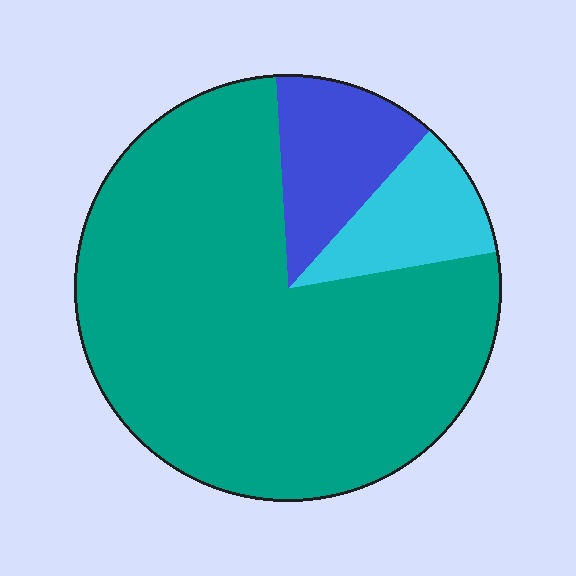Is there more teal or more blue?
Teal.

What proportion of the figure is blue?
Blue takes up about one eighth (1/8) of the figure.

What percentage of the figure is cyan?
Cyan covers about 10% of the figure.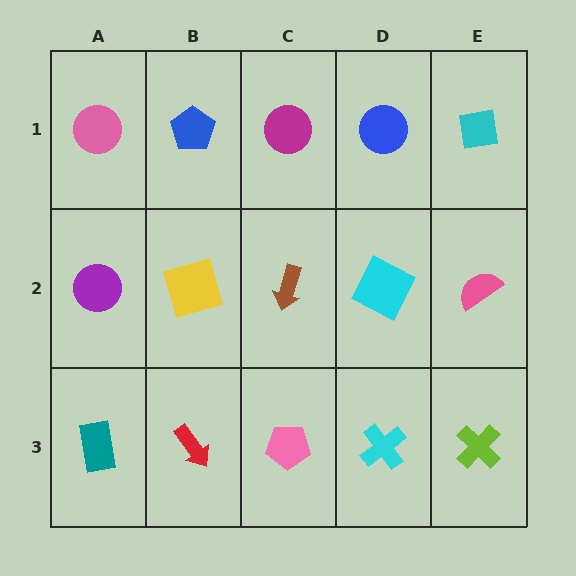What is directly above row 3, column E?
A pink semicircle.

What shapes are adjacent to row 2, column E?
A cyan square (row 1, column E), a lime cross (row 3, column E), a cyan square (row 2, column D).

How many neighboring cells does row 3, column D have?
3.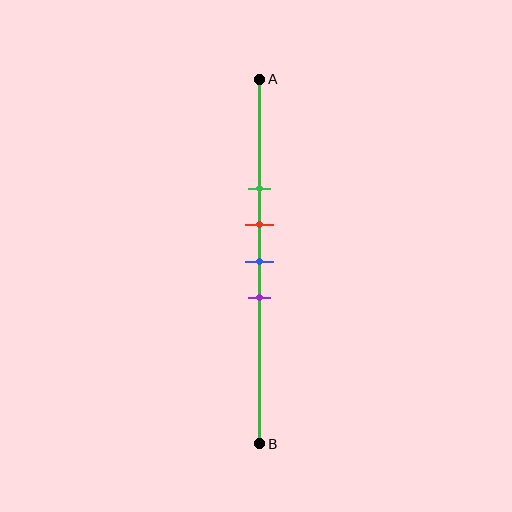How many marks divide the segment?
There are 4 marks dividing the segment.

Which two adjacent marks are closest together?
The red and blue marks are the closest adjacent pair.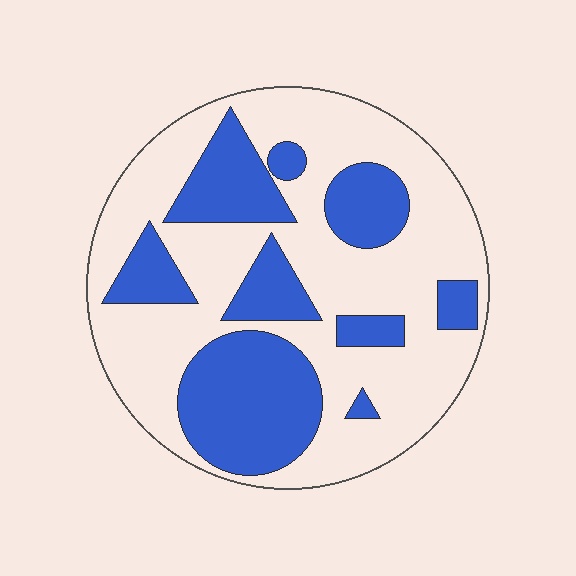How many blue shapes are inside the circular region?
9.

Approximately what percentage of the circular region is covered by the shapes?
Approximately 35%.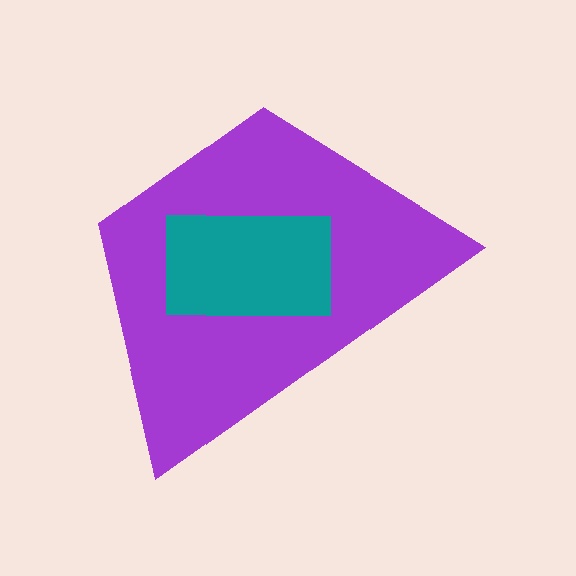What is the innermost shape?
The teal rectangle.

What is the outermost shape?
The purple trapezoid.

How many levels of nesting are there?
2.